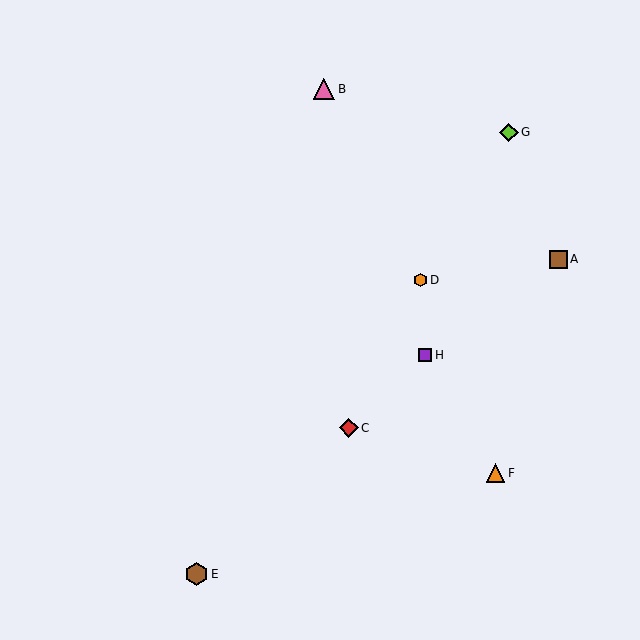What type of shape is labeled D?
Shape D is an orange hexagon.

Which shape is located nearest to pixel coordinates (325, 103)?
The pink triangle (labeled B) at (324, 89) is nearest to that location.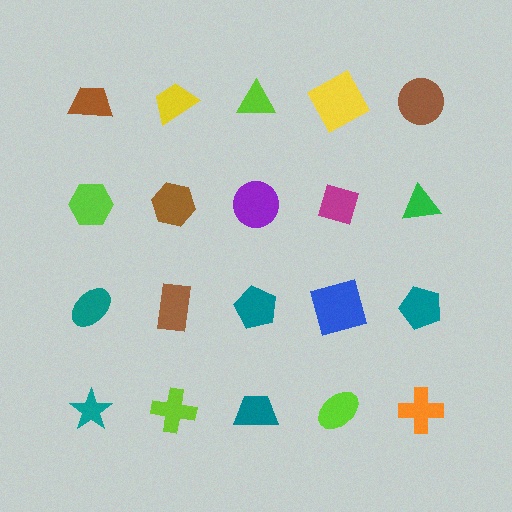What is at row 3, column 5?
A teal pentagon.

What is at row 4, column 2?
A lime cross.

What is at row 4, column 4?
A lime ellipse.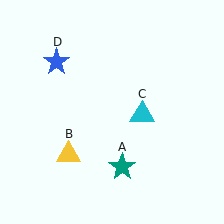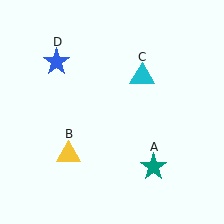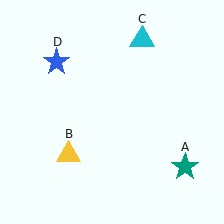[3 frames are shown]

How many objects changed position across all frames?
2 objects changed position: teal star (object A), cyan triangle (object C).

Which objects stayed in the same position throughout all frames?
Yellow triangle (object B) and blue star (object D) remained stationary.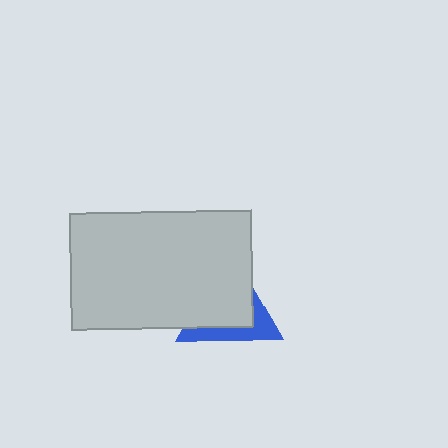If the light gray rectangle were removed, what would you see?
You would see the complete blue triangle.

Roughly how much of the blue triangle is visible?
A small part of it is visible (roughly 36%).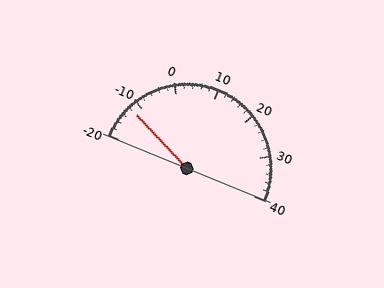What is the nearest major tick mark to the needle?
The nearest major tick mark is -10.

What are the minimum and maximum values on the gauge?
The gauge ranges from -20 to 40.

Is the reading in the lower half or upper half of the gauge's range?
The reading is in the lower half of the range (-20 to 40).